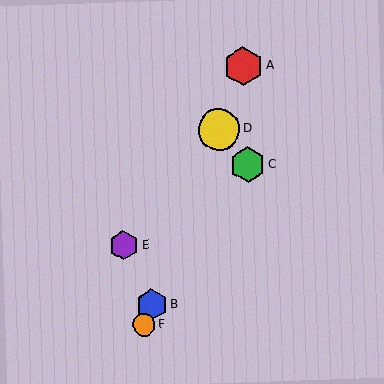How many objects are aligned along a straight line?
4 objects (A, B, D, F) are aligned along a straight line.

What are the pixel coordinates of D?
Object D is at (219, 129).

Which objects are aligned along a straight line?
Objects A, B, D, F are aligned along a straight line.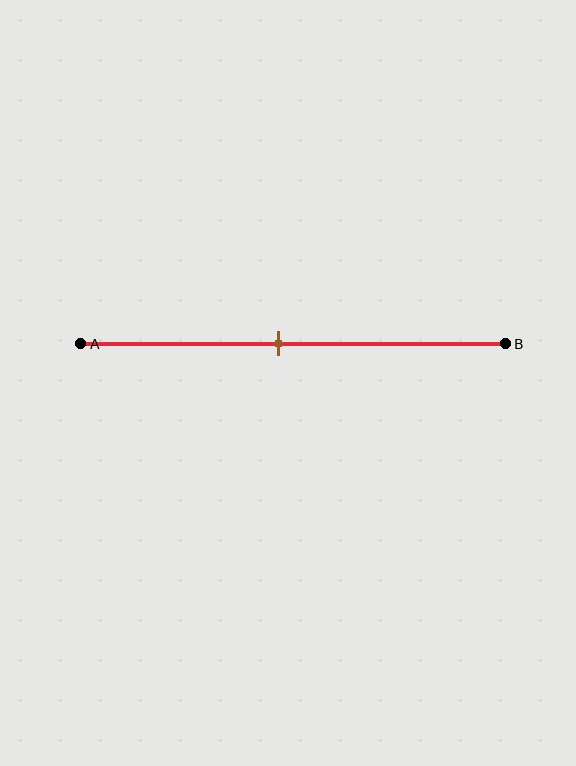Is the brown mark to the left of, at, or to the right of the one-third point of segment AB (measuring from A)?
The brown mark is to the right of the one-third point of segment AB.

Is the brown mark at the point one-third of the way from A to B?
No, the mark is at about 45% from A, not at the 33% one-third point.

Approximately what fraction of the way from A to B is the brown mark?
The brown mark is approximately 45% of the way from A to B.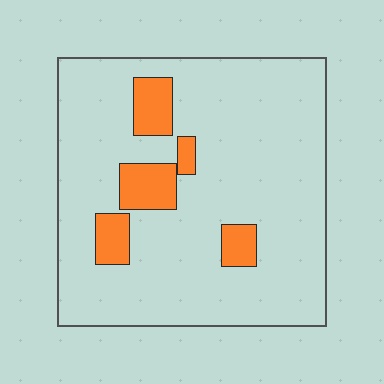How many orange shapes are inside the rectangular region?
5.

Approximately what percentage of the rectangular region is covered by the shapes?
Approximately 15%.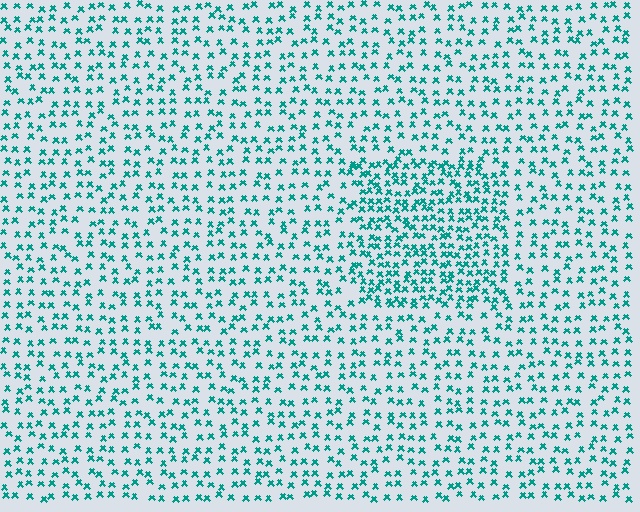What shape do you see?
I see a rectangle.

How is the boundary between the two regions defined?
The boundary is defined by a change in element density (approximately 1.8x ratio). All elements are the same color, size, and shape.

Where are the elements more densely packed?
The elements are more densely packed inside the rectangle boundary.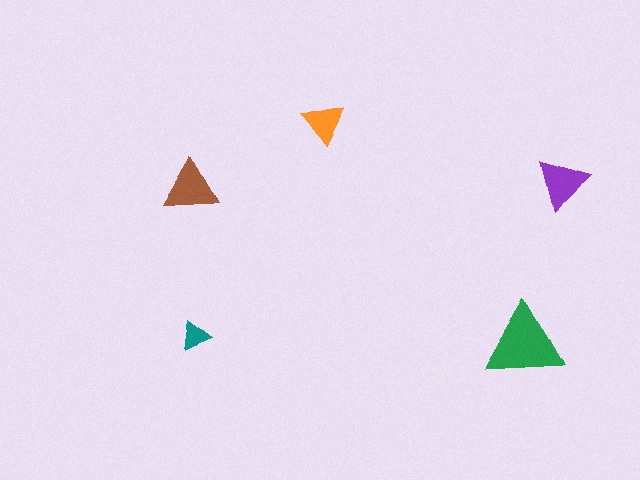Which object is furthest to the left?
The teal triangle is leftmost.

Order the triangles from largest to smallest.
the green one, the brown one, the purple one, the orange one, the teal one.